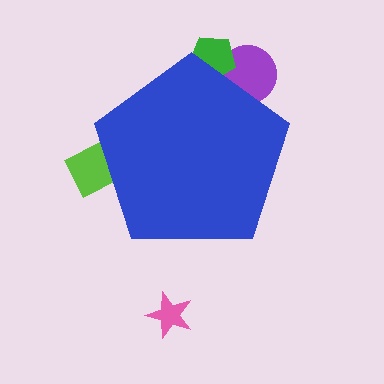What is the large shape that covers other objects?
A blue pentagon.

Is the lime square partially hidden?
Yes, the lime square is partially hidden behind the blue pentagon.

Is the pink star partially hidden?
No, the pink star is fully visible.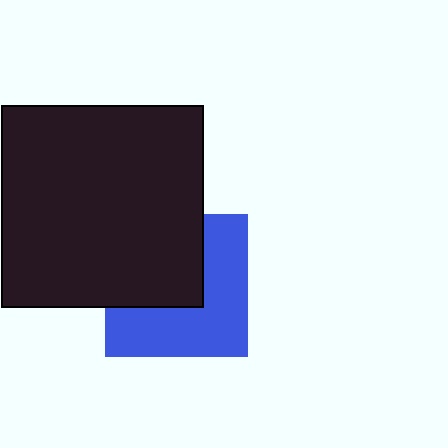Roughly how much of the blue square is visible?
About half of it is visible (roughly 55%).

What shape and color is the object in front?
The object in front is a black square.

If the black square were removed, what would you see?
You would see the complete blue square.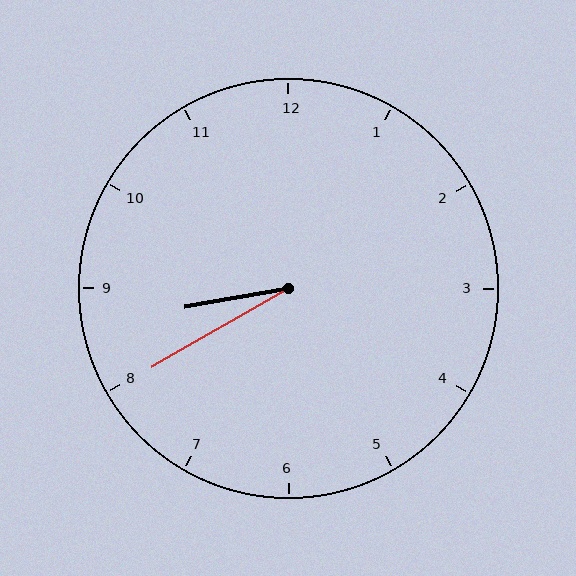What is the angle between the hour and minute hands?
Approximately 20 degrees.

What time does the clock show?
8:40.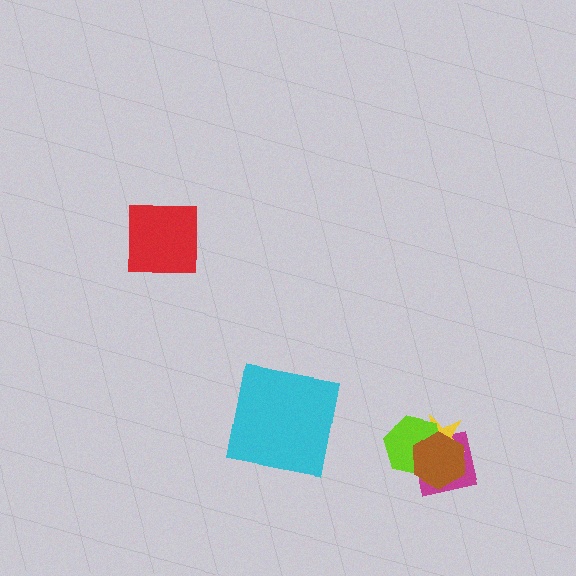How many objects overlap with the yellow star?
3 objects overlap with the yellow star.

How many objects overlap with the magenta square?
3 objects overlap with the magenta square.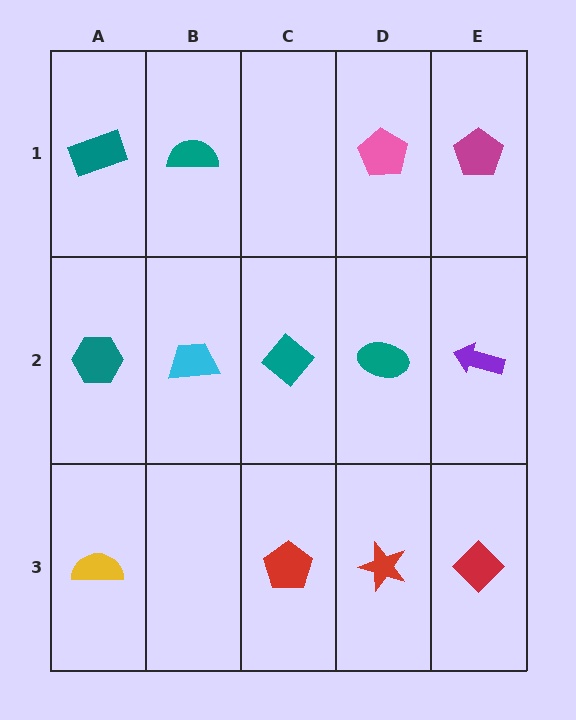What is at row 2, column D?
A teal ellipse.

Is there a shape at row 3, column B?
No, that cell is empty.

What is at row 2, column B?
A cyan trapezoid.